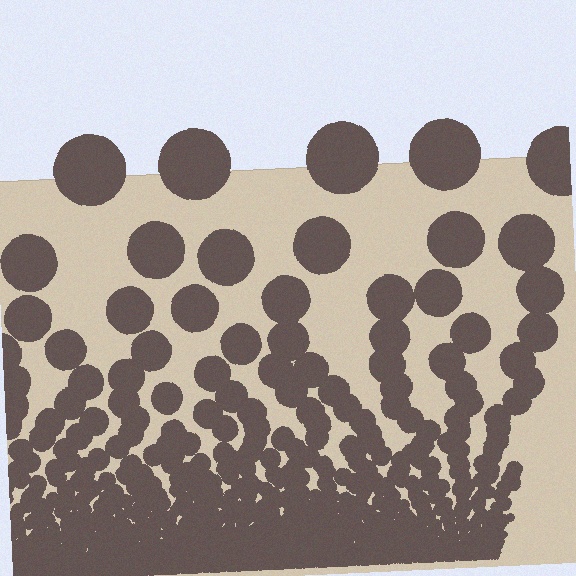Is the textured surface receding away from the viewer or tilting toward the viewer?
The surface appears to tilt toward the viewer. Texture elements get larger and sparser toward the top.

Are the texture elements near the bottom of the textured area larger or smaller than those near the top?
Smaller. The gradient is inverted — elements near the bottom are smaller and denser.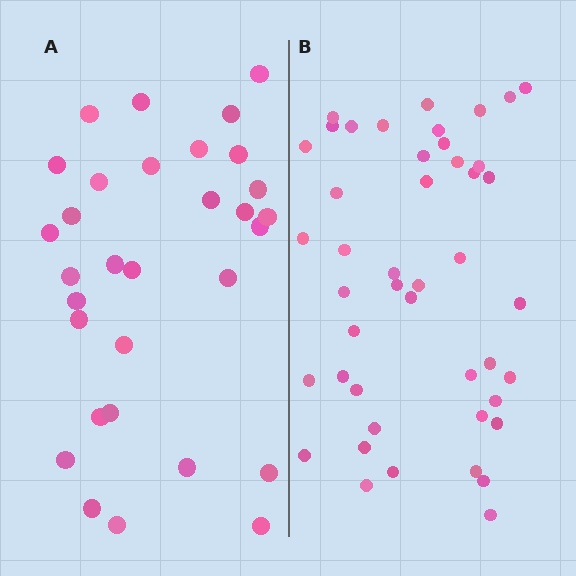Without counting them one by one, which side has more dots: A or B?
Region B (the right region) has more dots.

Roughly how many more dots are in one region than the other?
Region B has approximately 15 more dots than region A.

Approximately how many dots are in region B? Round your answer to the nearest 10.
About 40 dots. (The exact count is 45, which rounds to 40.)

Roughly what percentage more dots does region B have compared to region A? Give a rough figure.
About 45% more.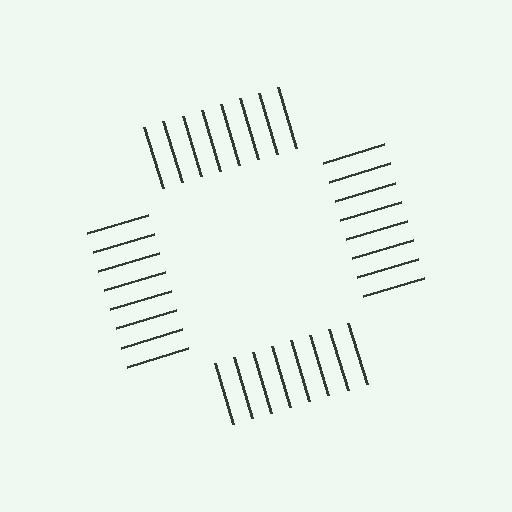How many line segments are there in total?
32 — 8 along each of the 4 edges.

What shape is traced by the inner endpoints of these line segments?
An illusory square — the line segments terminate on its edges but no continuous stroke is drawn.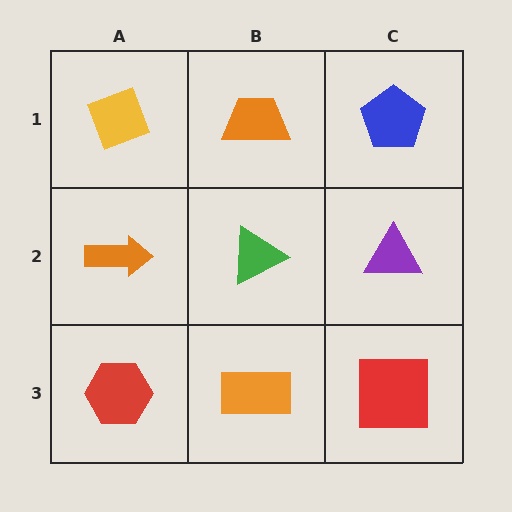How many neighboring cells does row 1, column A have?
2.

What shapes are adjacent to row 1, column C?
A purple triangle (row 2, column C), an orange trapezoid (row 1, column B).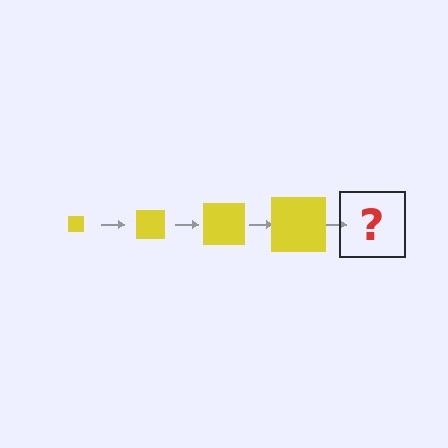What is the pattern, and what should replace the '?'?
The pattern is that the square gets progressively larger each step. The '?' should be a yellow square, larger than the previous one.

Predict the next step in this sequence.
The next step is a yellow square, larger than the previous one.